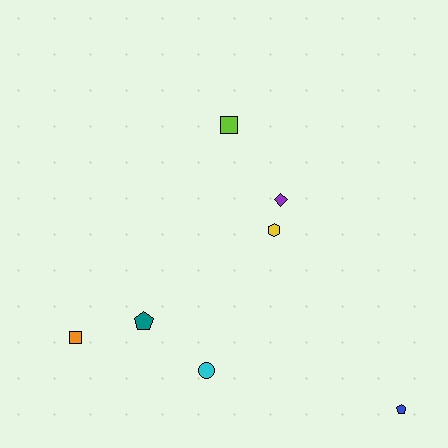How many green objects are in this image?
There are no green objects.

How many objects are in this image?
There are 7 objects.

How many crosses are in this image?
There are no crosses.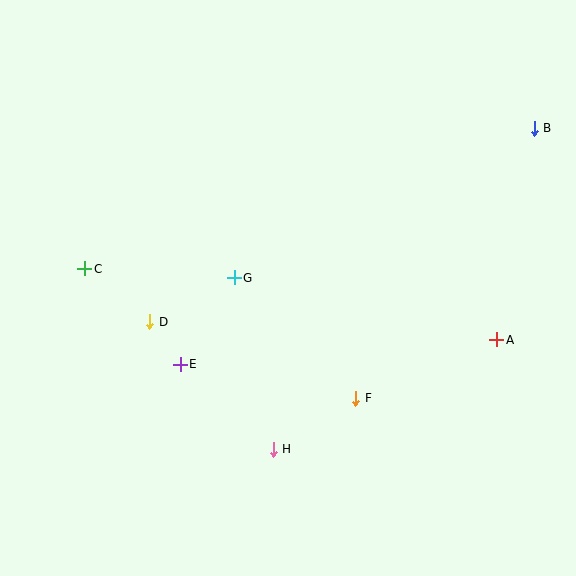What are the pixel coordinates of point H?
Point H is at (273, 449).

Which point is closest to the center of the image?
Point G at (234, 278) is closest to the center.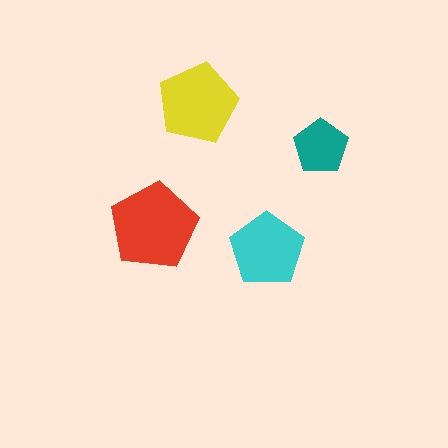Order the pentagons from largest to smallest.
the red one, the yellow one, the cyan one, the teal one.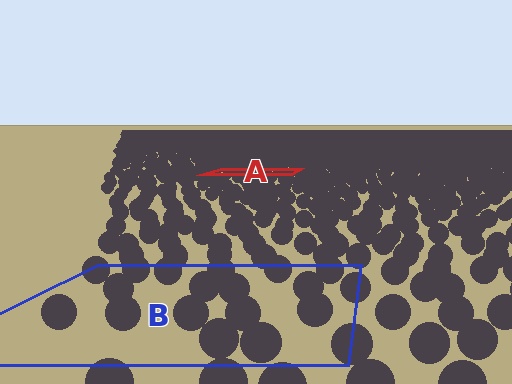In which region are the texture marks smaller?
The texture marks are smaller in region A, because it is farther away.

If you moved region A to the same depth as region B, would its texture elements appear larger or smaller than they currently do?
They would appear larger. At a closer depth, the same texture elements are projected at a bigger on-screen size.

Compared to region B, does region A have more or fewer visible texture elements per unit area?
Region A has more texture elements per unit area — they are packed more densely because it is farther away.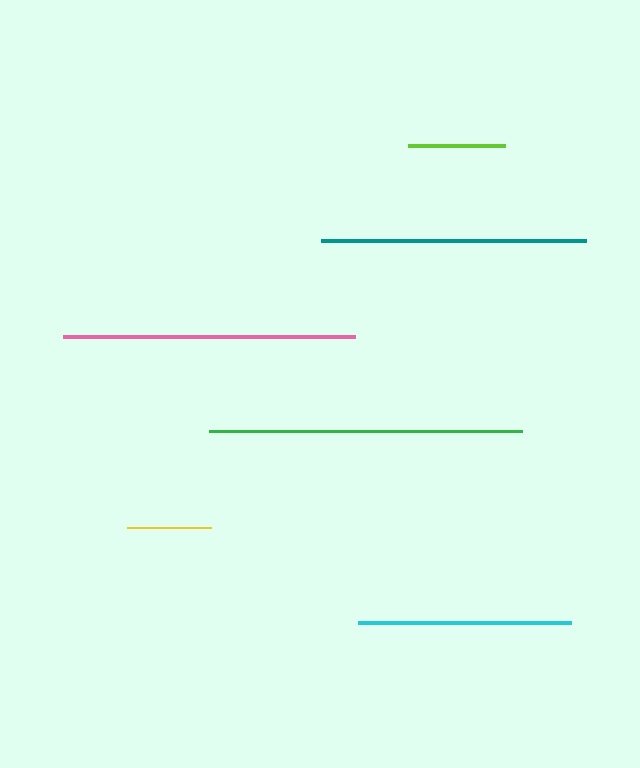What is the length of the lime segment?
The lime segment is approximately 97 pixels long.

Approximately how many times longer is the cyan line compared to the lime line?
The cyan line is approximately 2.2 times the length of the lime line.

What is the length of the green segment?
The green segment is approximately 314 pixels long.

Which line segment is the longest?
The green line is the longest at approximately 314 pixels.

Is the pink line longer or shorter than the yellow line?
The pink line is longer than the yellow line.